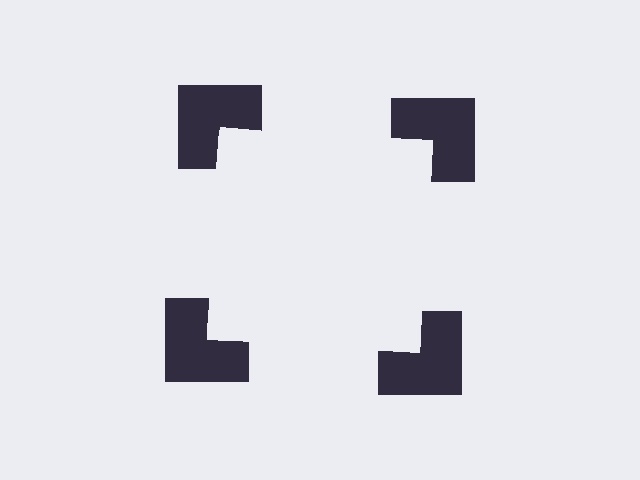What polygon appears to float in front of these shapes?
An illusory square — its edges are inferred from the aligned wedge cuts in the notched squares, not physically drawn.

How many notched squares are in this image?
There are 4 — one at each vertex of the illusory square.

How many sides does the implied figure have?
4 sides.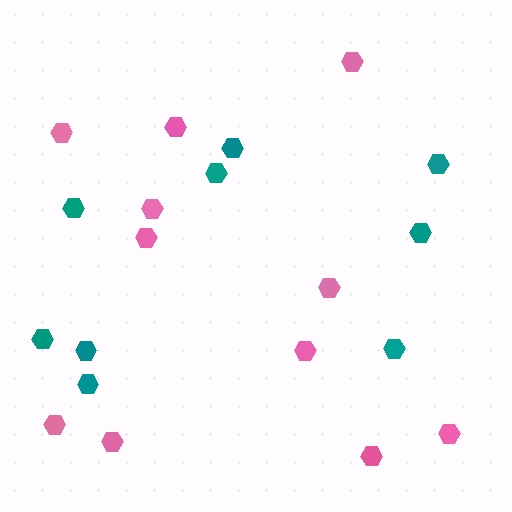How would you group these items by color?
There are 2 groups: one group of teal hexagons (9) and one group of pink hexagons (11).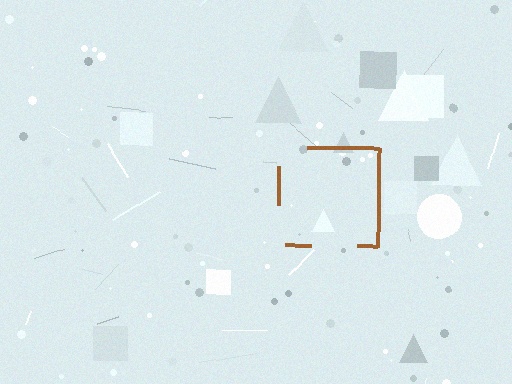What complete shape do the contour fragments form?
The contour fragments form a square.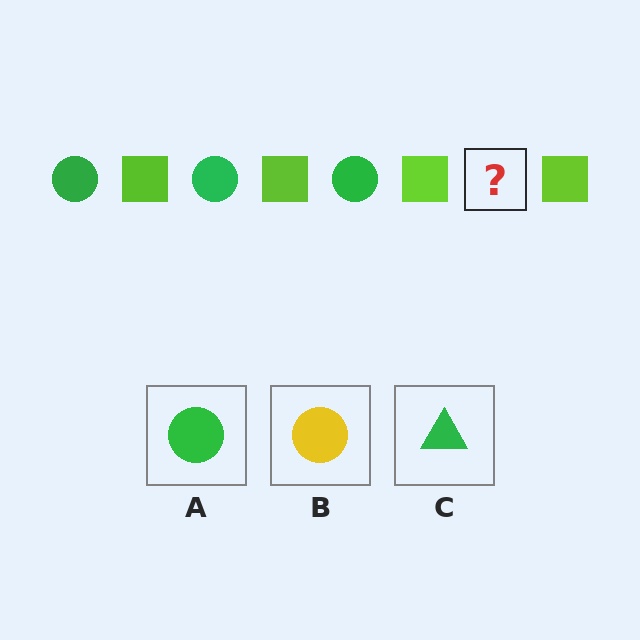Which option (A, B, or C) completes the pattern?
A.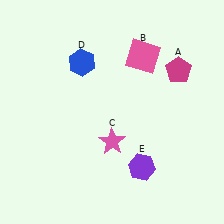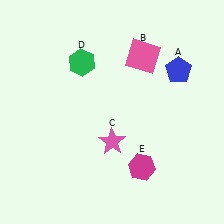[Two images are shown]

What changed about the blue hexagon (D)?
In Image 1, D is blue. In Image 2, it changed to green.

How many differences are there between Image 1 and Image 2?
There are 3 differences between the two images.